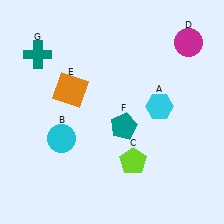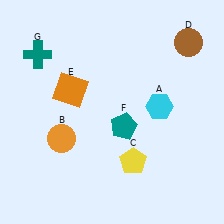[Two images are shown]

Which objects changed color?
B changed from cyan to orange. C changed from lime to yellow. D changed from magenta to brown.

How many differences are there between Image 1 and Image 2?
There are 3 differences between the two images.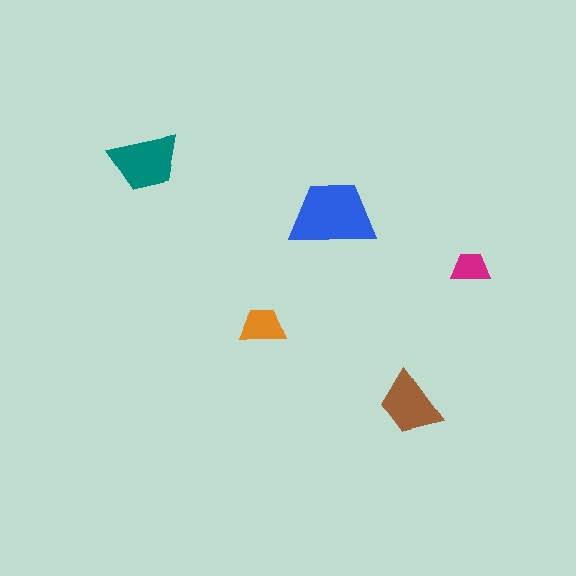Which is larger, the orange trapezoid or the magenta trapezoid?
The orange one.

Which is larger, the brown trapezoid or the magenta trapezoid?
The brown one.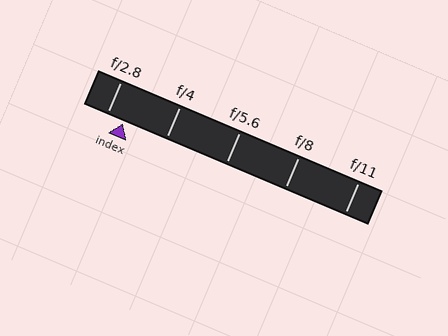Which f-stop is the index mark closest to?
The index mark is closest to f/2.8.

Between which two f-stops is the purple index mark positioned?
The index mark is between f/2.8 and f/4.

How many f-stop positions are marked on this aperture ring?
There are 5 f-stop positions marked.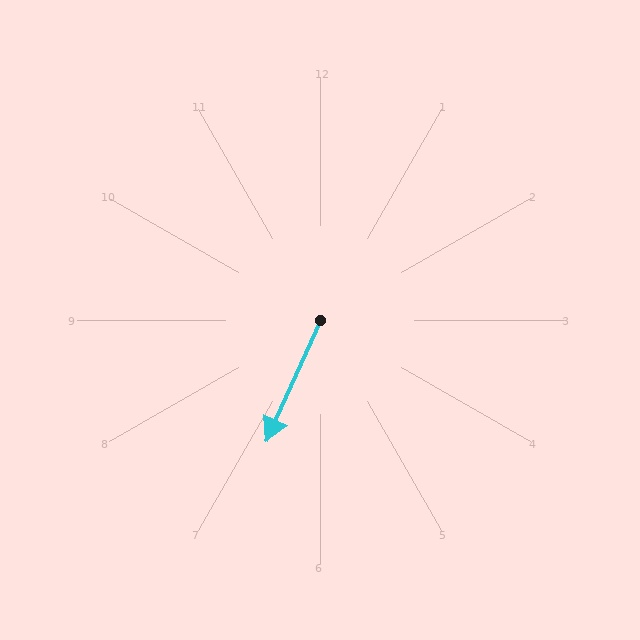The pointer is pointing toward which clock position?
Roughly 7 o'clock.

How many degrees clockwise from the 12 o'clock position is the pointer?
Approximately 204 degrees.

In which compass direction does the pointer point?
Southwest.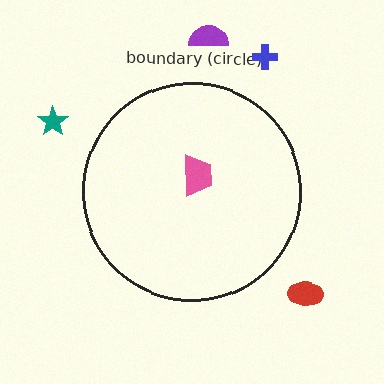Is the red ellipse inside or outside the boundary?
Outside.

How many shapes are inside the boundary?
1 inside, 4 outside.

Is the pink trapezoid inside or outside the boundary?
Inside.